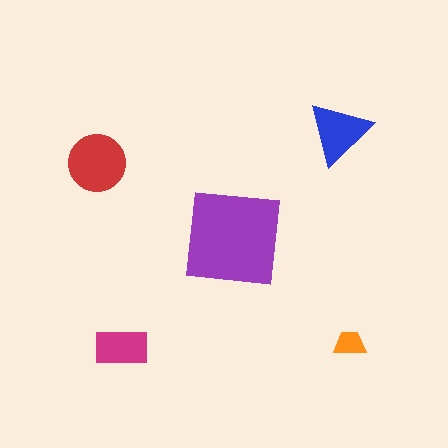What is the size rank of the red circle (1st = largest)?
2nd.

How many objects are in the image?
There are 5 objects in the image.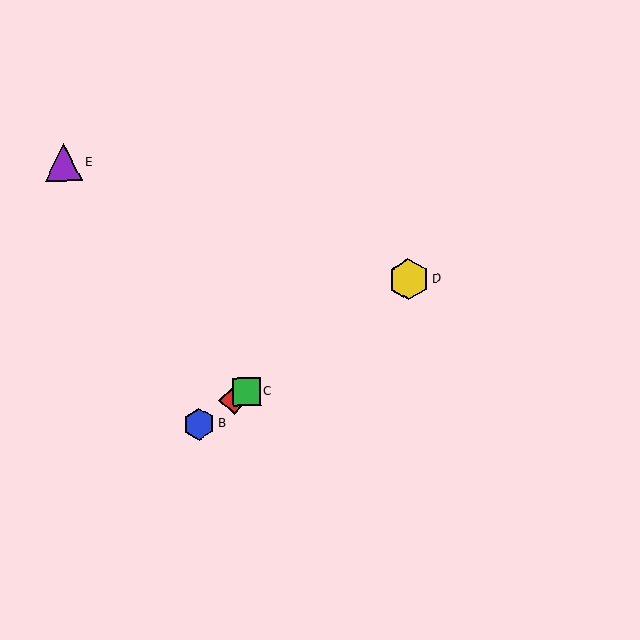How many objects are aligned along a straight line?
4 objects (A, B, C, D) are aligned along a straight line.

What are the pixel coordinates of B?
Object B is at (199, 424).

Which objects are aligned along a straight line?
Objects A, B, C, D are aligned along a straight line.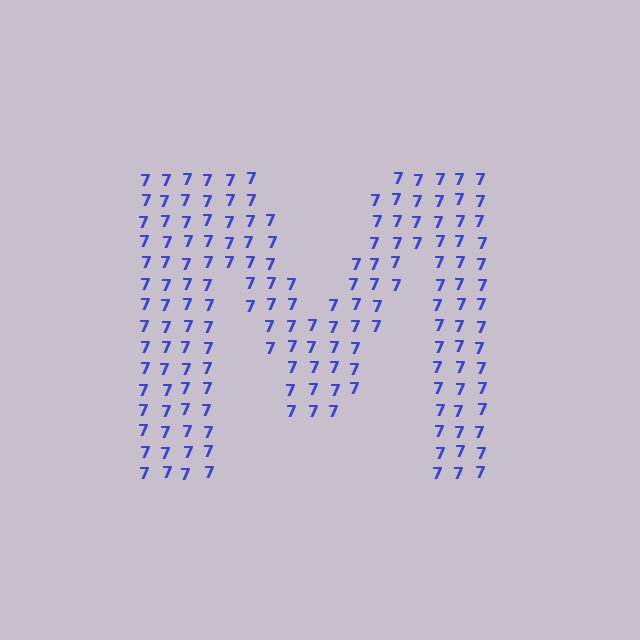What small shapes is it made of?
It is made of small digit 7's.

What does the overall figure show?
The overall figure shows the letter M.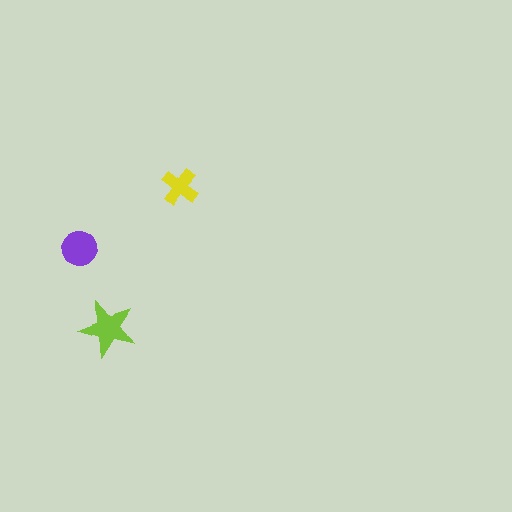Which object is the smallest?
The yellow cross.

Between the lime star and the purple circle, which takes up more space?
The lime star.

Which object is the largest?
The lime star.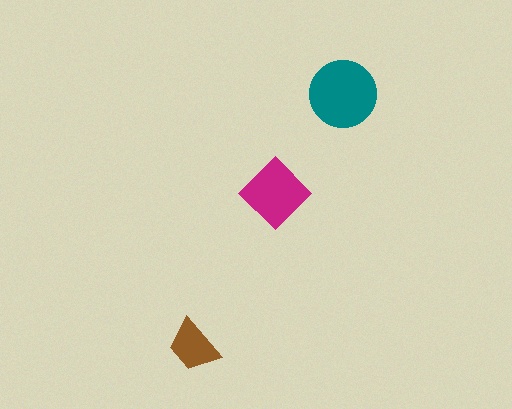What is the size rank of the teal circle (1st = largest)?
1st.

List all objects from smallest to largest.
The brown trapezoid, the magenta diamond, the teal circle.